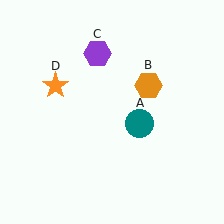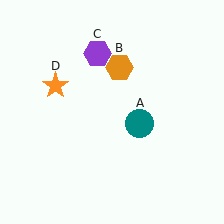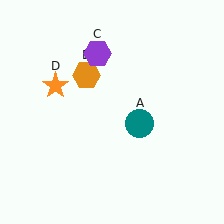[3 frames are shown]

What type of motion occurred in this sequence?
The orange hexagon (object B) rotated counterclockwise around the center of the scene.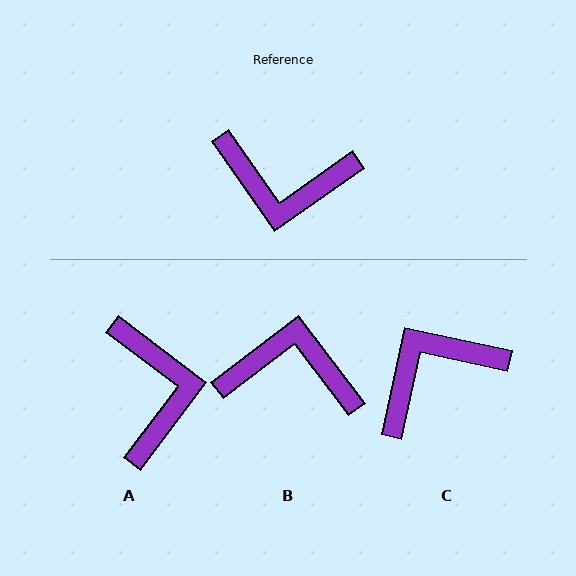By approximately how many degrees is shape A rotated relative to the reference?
Approximately 108 degrees counter-clockwise.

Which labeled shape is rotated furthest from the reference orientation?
B, about 178 degrees away.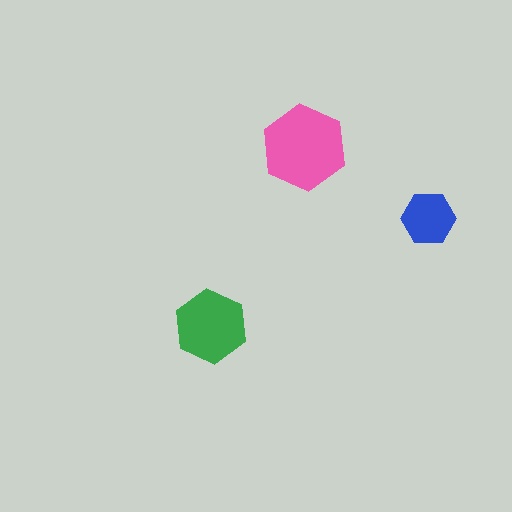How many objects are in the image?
There are 3 objects in the image.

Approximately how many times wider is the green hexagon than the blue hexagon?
About 1.5 times wider.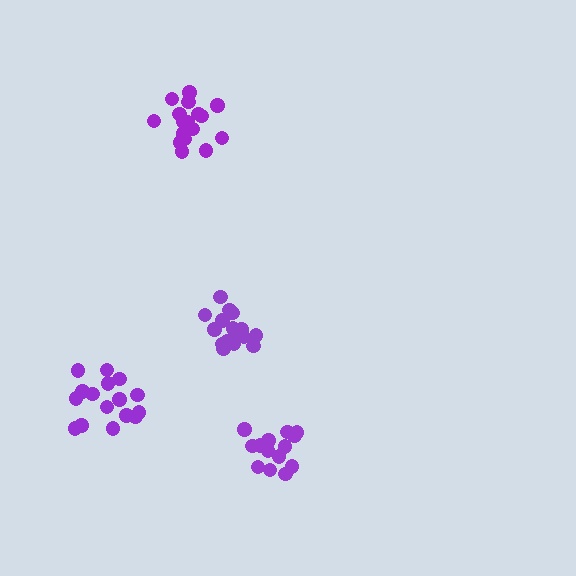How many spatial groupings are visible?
There are 4 spatial groupings.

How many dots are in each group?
Group 1: 17 dots, Group 2: 18 dots, Group 3: 16 dots, Group 4: 14 dots (65 total).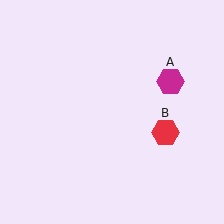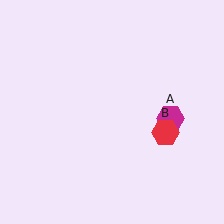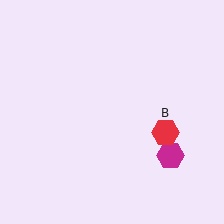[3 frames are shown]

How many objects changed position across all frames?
1 object changed position: magenta hexagon (object A).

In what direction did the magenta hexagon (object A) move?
The magenta hexagon (object A) moved down.